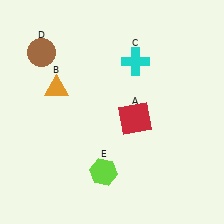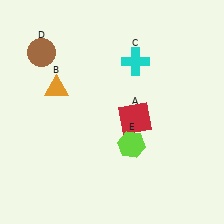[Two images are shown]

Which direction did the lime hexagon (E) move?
The lime hexagon (E) moved right.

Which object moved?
The lime hexagon (E) moved right.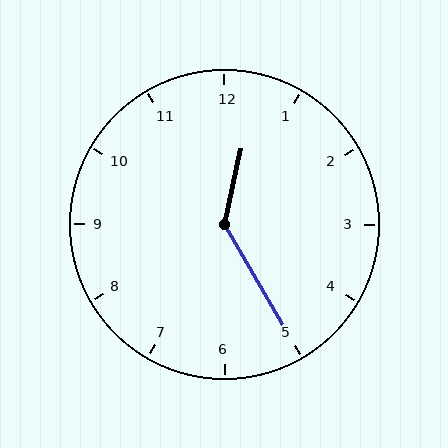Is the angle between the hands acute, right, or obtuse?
It is obtuse.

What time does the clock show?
12:25.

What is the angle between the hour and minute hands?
Approximately 138 degrees.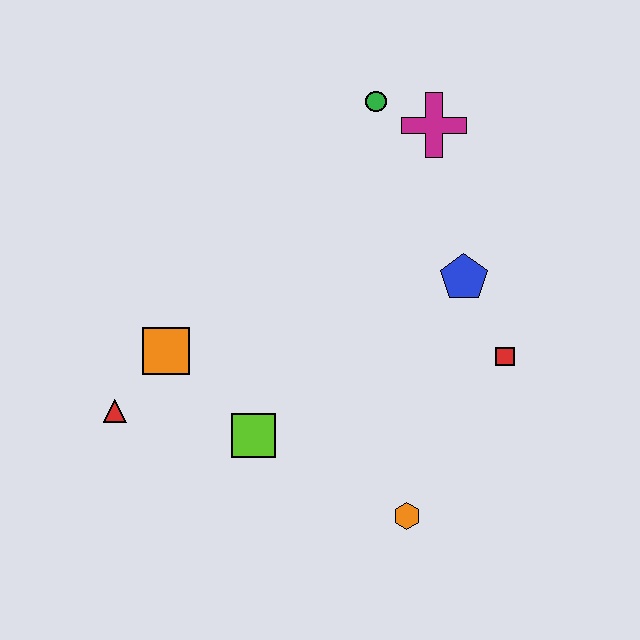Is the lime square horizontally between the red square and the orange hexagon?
No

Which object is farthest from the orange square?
The magenta cross is farthest from the orange square.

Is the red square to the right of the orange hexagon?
Yes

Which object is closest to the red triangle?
The orange square is closest to the red triangle.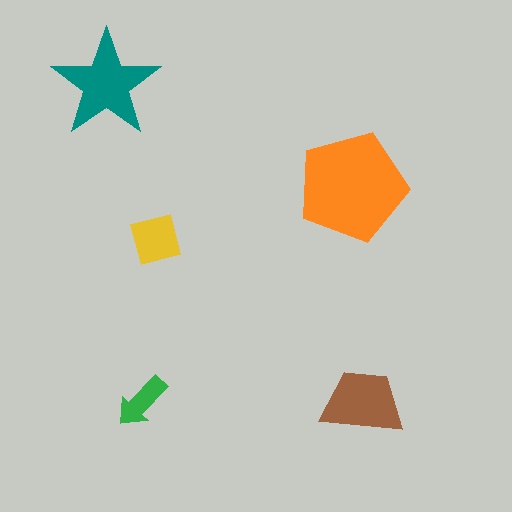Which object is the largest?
The orange pentagon.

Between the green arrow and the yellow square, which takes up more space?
The yellow square.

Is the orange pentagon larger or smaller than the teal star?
Larger.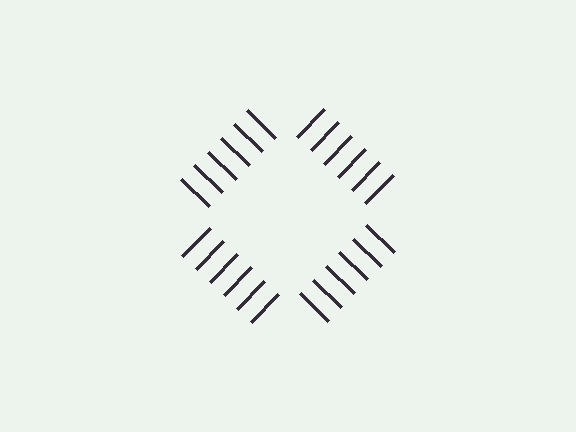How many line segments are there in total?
24 — 6 along each of the 4 edges.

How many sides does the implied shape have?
4 sides — the line-ends trace a square.